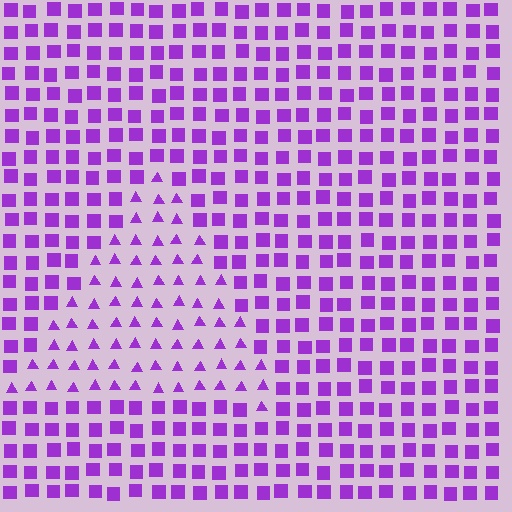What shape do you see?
I see a triangle.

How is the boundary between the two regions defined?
The boundary is defined by a change in element shape: triangles inside vs. squares outside. All elements share the same color and spacing.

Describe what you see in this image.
The image is filled with small purple elements arranged in a uniform grid. A triangle-shaped region contains triangles, while the surrounding area contains squares. The boundary is defined purely by the change in element shape.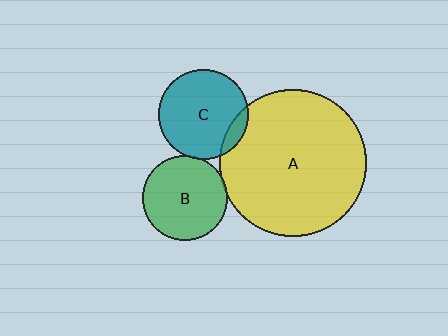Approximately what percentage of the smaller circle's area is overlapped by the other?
Approximately 5%.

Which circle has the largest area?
Circle A (yellow).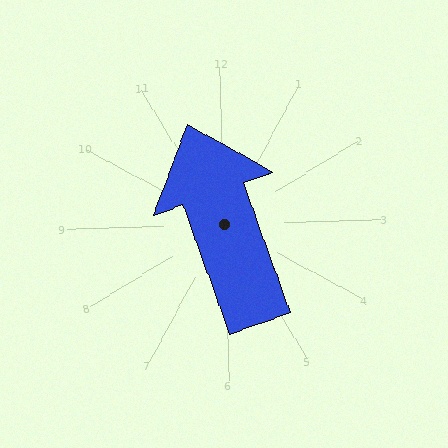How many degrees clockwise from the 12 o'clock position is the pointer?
Approximately 342 degrees.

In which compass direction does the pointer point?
North.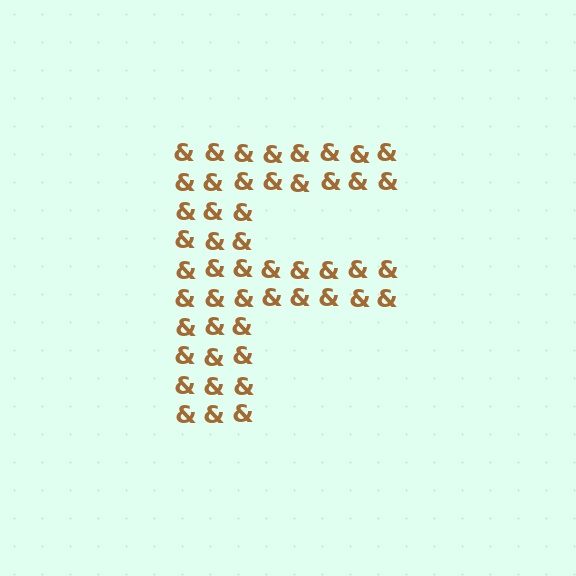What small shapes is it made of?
It is made of small ampersands.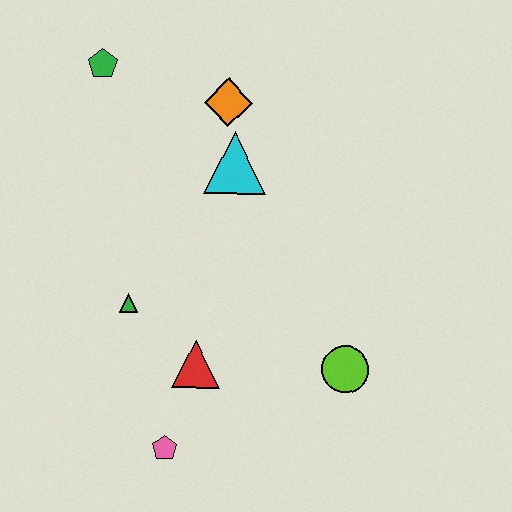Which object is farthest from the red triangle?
The green pentagon is farthest from the red triangle.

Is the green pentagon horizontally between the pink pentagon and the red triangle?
No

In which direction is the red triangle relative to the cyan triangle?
The red triangle is below the cyan triangle.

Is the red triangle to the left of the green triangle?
No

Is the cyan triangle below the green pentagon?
Yes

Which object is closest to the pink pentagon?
The red triangle is closest to the pink pentagon.